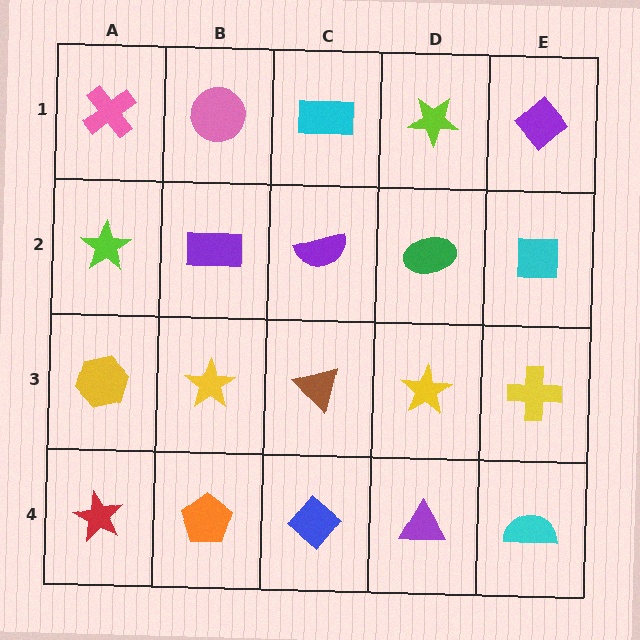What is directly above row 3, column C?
A purple semicircle.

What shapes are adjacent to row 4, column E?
A yellow cross (row 3, column E), a purple triangle (row 4, column D).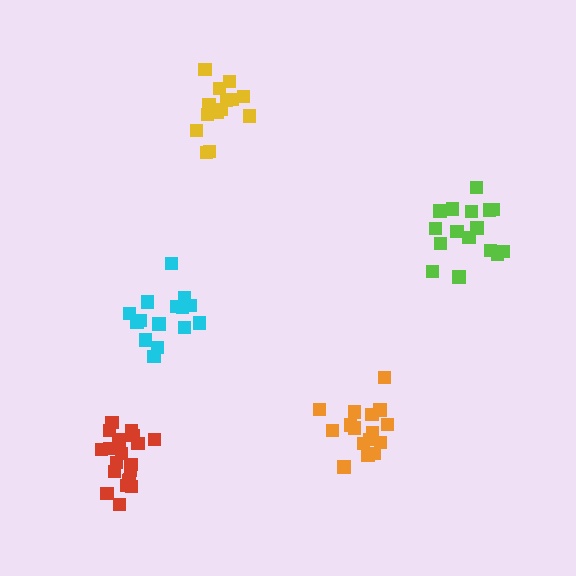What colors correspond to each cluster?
The clusters are colored: yellow, orange, lime, cyan, red.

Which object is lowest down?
The red cluster is bottommost.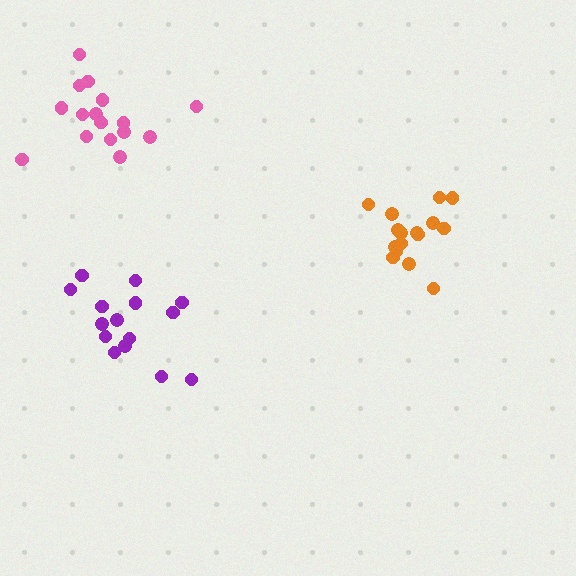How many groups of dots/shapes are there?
There are 3 groups.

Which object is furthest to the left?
The pink cluster is leftmost.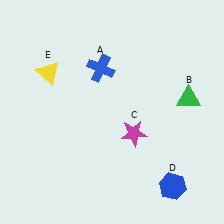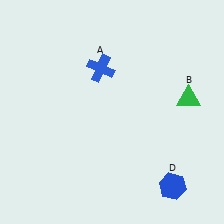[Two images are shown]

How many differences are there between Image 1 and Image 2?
There are 2 differences between the two images.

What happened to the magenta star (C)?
The magenta star (C) was removed in Image 2. It was in the bottom-right area of Image 1.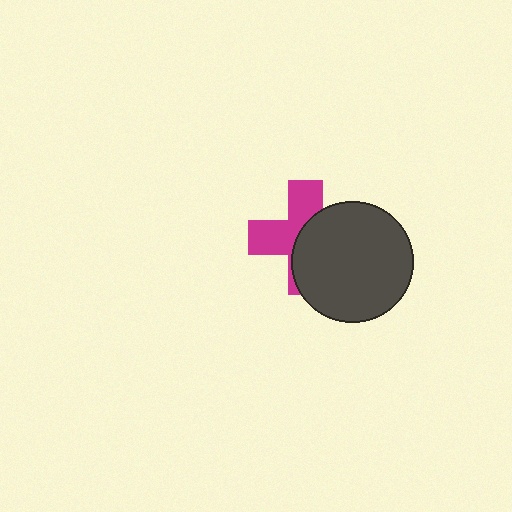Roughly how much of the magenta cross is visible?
About half of it is visible (roughly 48%).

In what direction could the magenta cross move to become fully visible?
The magenta cross could move left. That would shift it out from behind the dark gray circle entirely.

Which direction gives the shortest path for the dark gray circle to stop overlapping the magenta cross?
Moving right gives the shortest separation.